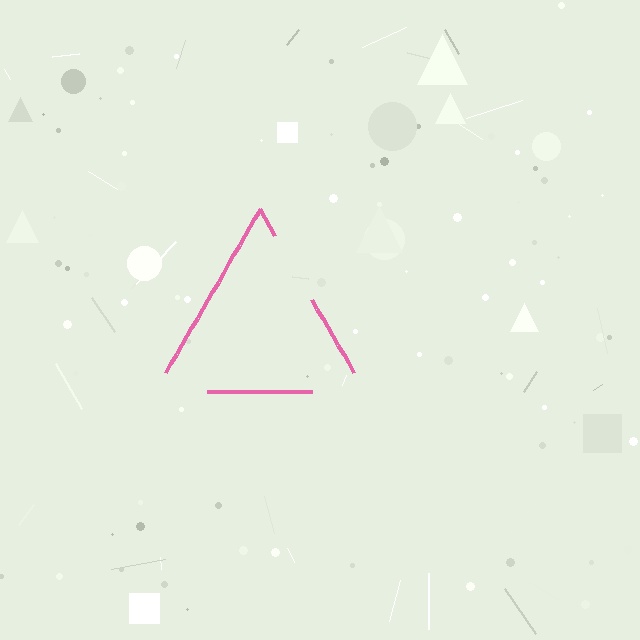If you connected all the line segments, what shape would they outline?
They would outline a triangle.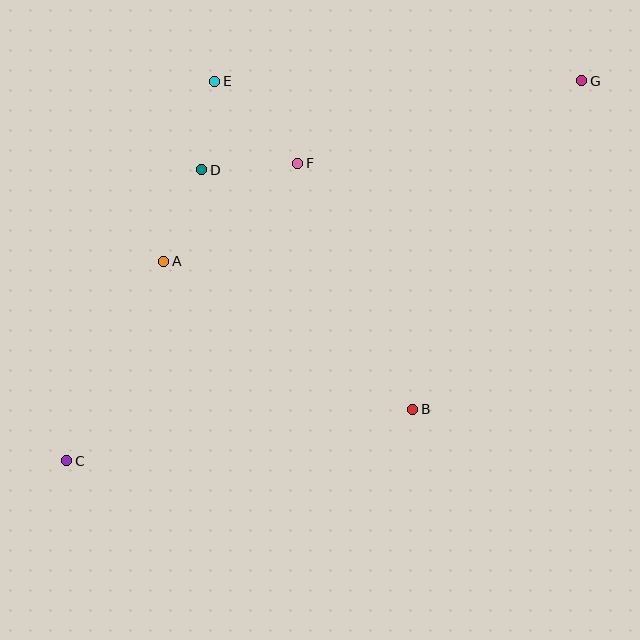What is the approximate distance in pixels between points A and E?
The distance between A and E is approximately 187 pixels.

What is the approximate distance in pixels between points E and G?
The distance between E and G is approximately 367 pixels.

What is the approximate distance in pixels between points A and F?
The distance between A and F is approximately 166 pixels.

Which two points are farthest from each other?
Points C and G are farthest from each other.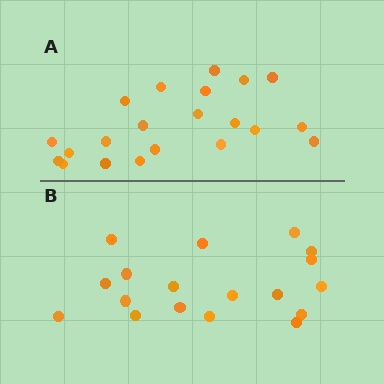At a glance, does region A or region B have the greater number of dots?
Region A (the top region) has more dots.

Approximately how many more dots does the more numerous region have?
Region A has just a few more — roughly 2 or 3 more dots than region B.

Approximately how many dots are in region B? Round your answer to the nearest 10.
About 20 dots. (The exact count is 18, which rounds to 20.)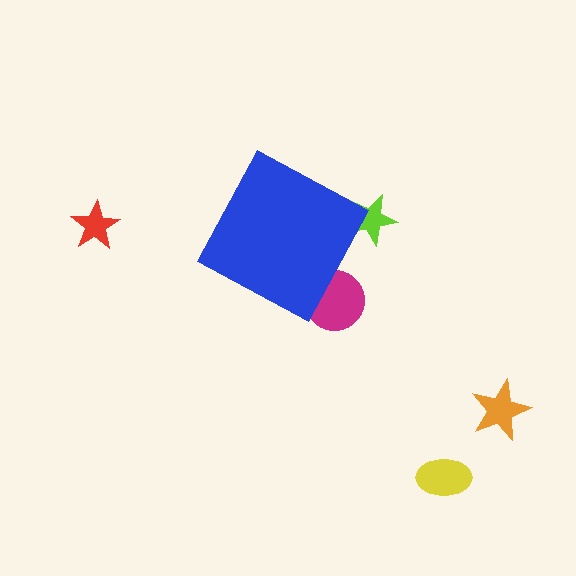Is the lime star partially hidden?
Yes, the lime star is partially hidden behind the blue diamond.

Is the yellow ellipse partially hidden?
No, the yellow ellipse is fully visible.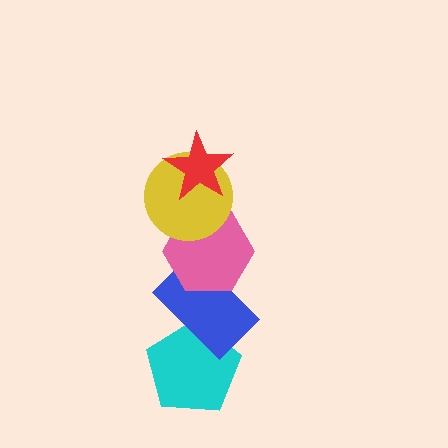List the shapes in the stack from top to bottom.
From top to bottom: the red star, the yellow circle, the pink hexagon, the blue rectangle, the cyan pentagon.